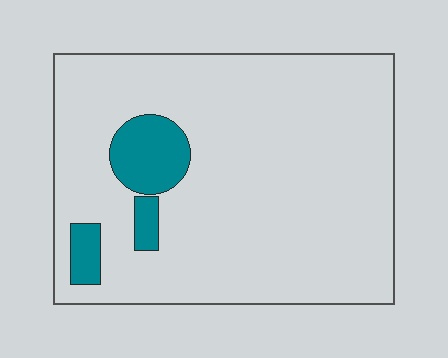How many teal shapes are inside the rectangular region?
3.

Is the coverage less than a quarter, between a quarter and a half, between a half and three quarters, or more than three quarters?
Less than a quarter.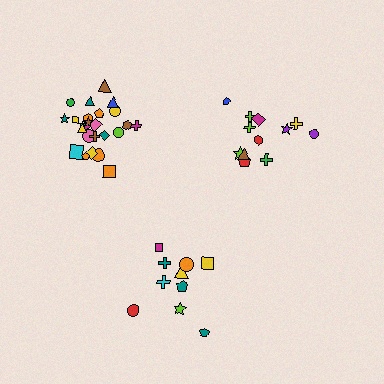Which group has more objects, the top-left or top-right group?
The top-left group.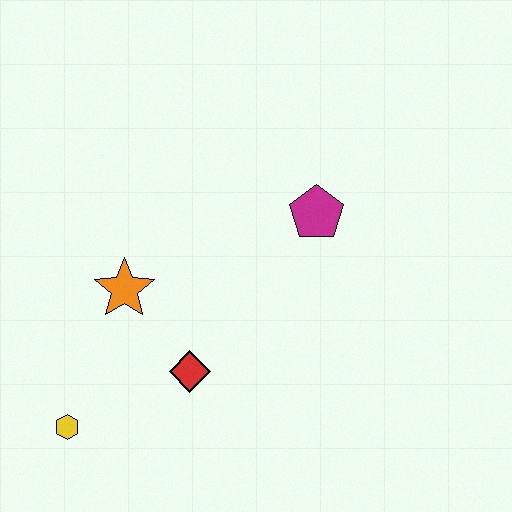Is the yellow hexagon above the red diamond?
No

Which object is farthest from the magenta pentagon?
The yellow hexagon is farthest from the magenta pentagon.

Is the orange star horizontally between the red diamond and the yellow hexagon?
Yes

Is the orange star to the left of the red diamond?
Yes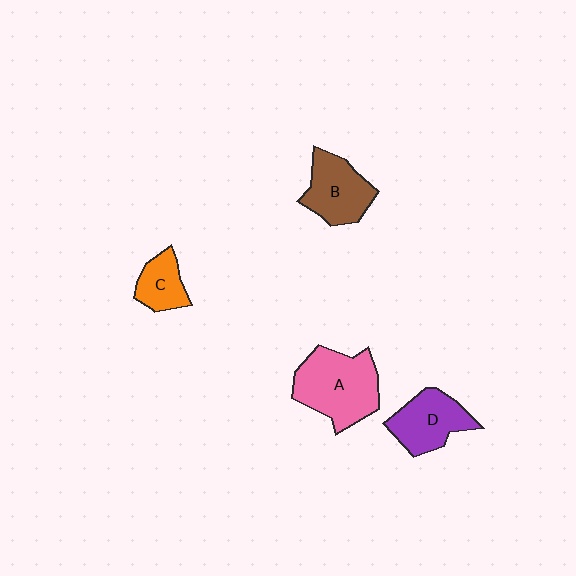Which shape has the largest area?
Shape A (pink).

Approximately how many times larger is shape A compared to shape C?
Approximately 2.2 times.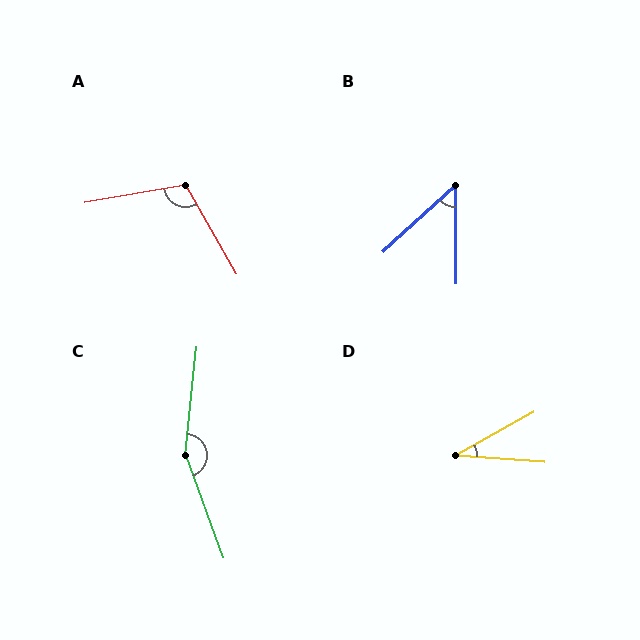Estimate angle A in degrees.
Approximately 110 degrees.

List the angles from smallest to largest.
D (33°), B (47°), A (110°), C (154°).